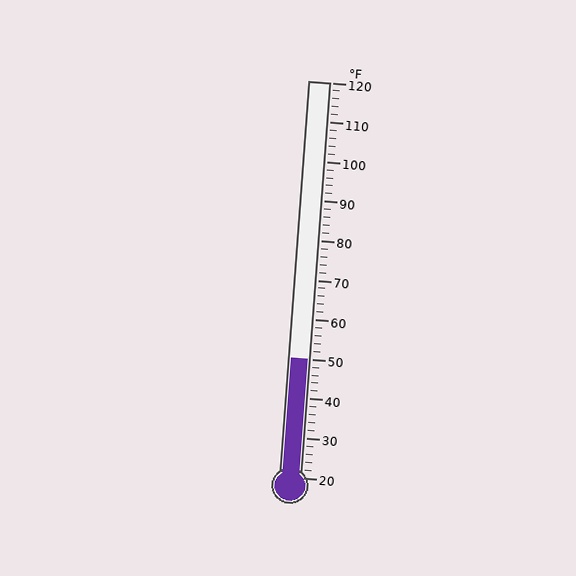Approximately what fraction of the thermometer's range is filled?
The thermometer is filled to approximately 30% of its range.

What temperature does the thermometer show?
The thermometer shows approximately 50°F.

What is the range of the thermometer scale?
The thermometer scale ranges from 20°F to 120°F.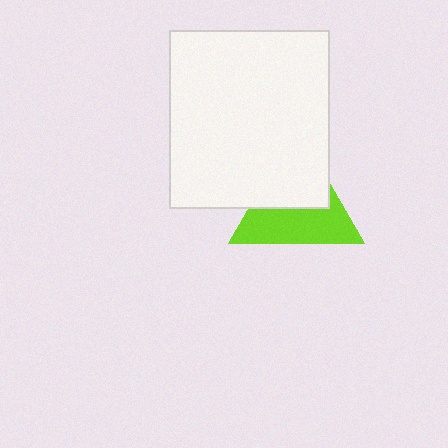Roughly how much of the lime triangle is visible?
About half of it is visible (roughly 52%).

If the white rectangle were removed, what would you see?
You would see the complete lime triangle.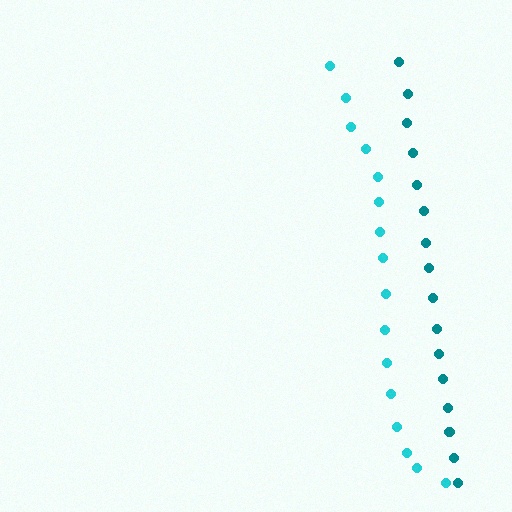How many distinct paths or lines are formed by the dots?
There are 2 distinct paths.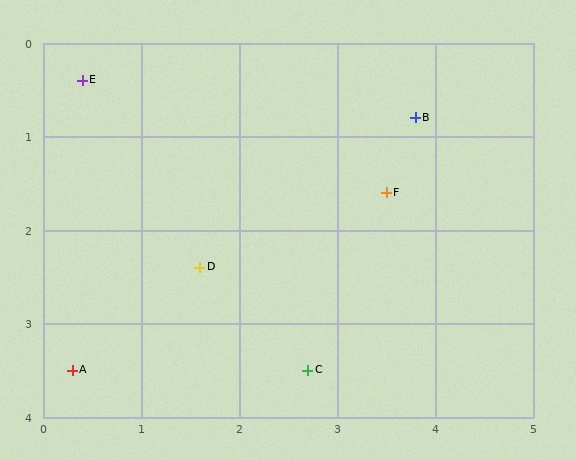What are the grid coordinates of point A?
Point A is at approximately (0.3, 3.5).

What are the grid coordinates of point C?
Point C is at approximately (2.7, 3.5).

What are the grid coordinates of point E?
Point E is at approximately (0.4, 0.4).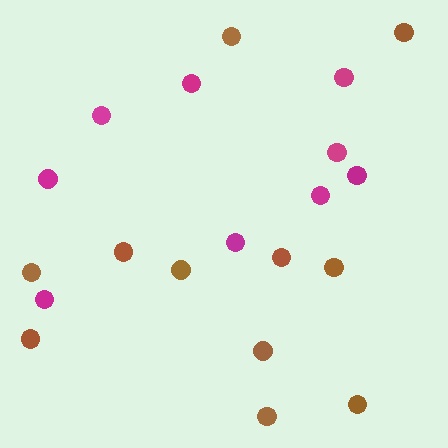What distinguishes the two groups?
There are 2 groups: one group of magenta circles (9) and one group of brown circles (11).